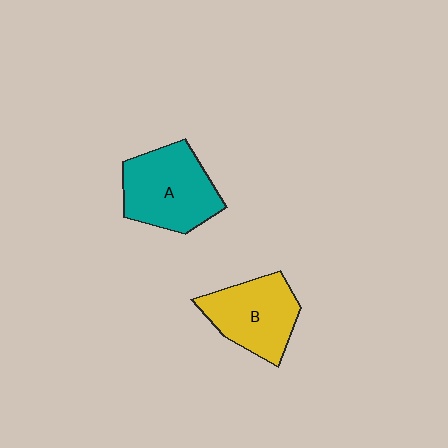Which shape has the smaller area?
Shape B (yellow).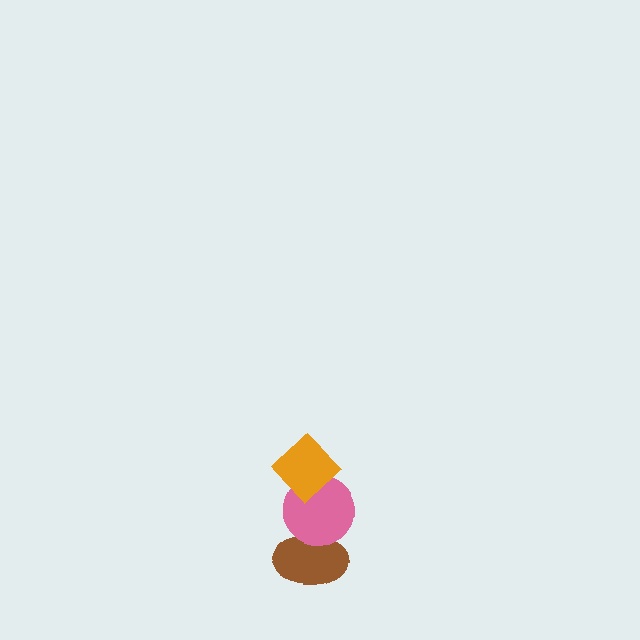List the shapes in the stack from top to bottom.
From top to bottom: the orange diamond, the pink circle, the brown ellipse.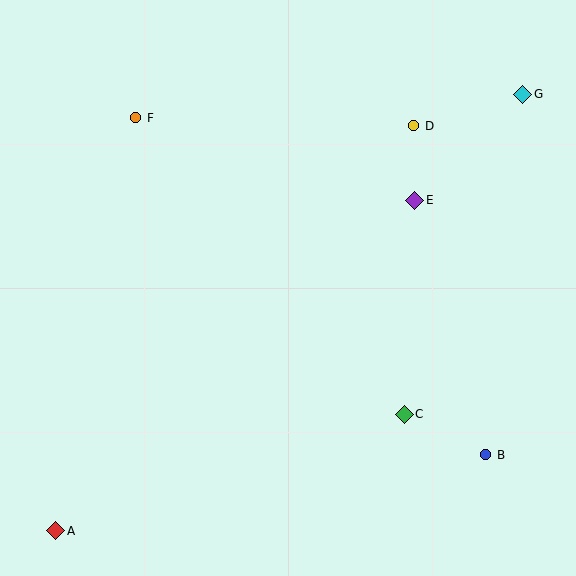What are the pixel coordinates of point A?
Point A is at (56, 531).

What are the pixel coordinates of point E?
Point E is at (415, 200).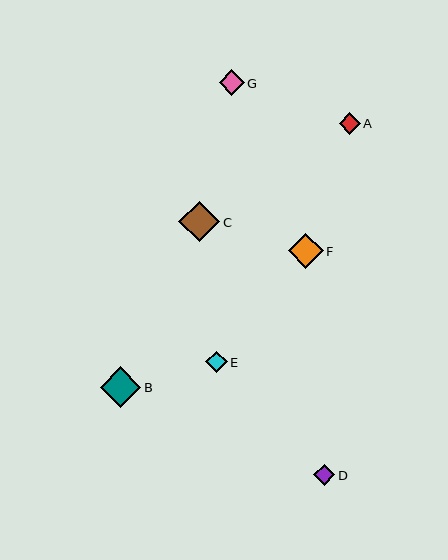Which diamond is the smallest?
Diamond D is the smallest with a size of approximately 21 pixels.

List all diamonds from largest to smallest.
From largest to smallest: C, B, F, G, A, E, D.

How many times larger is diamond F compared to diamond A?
Diamond F is approximately 1.7 times the size of diamond A.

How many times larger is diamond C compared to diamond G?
Diamond C is approximately 1.6 times the size of diamond G.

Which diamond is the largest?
Diamond C is the largest with a size of approximately 41 pixels.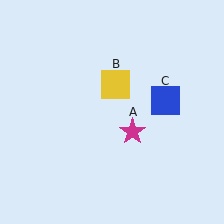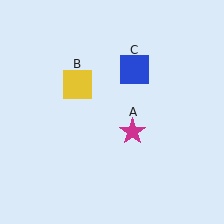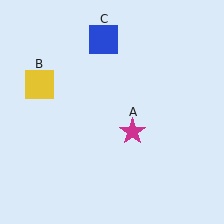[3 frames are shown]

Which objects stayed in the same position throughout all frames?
Magenta star (object A) remained stationary.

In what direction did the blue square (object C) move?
The blue square (object C) moved up and to the left.